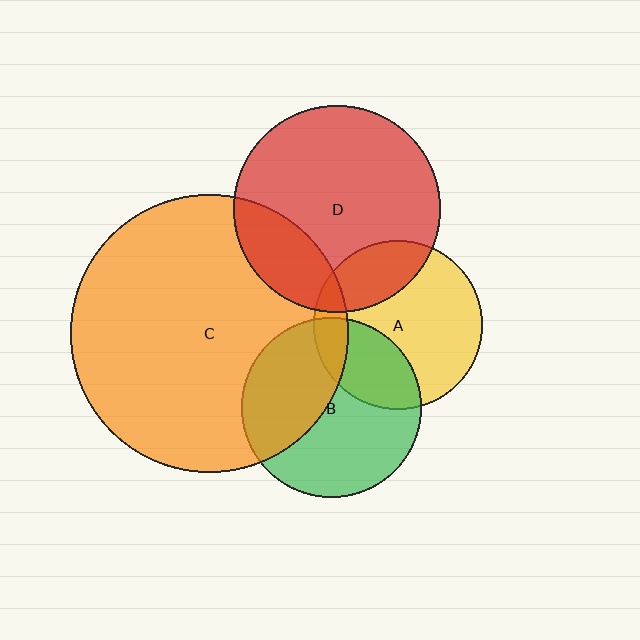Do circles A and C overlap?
Yes.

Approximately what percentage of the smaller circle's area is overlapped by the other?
Approximately 10%.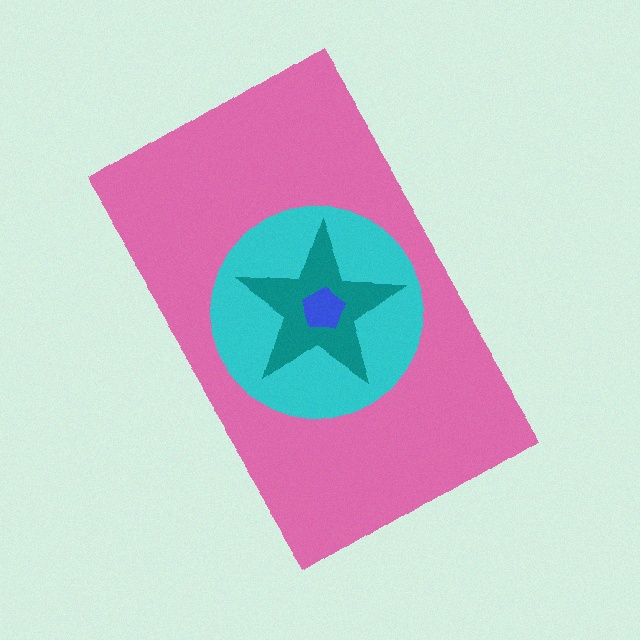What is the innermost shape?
The blue pentagon.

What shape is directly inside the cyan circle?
The teal star.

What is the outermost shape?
The pink rectangle.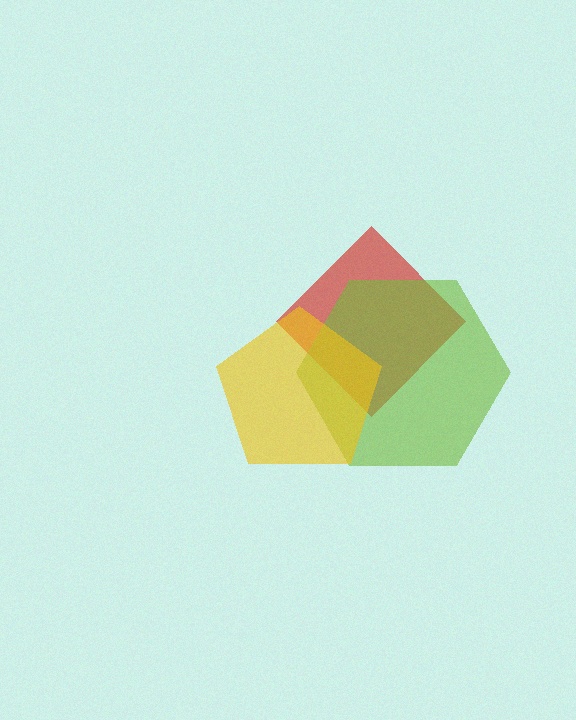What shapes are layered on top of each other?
The layered shapes are: a red diamond, a lime hexagon, a yellow pentagon.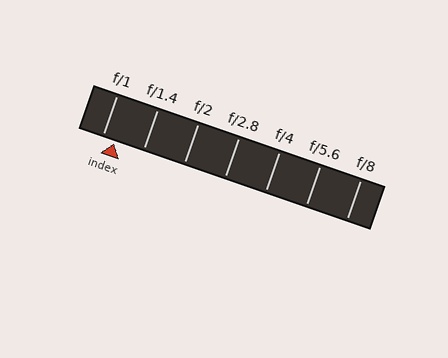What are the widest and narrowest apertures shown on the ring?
The widest aperture shown is f/1 and the narrowest is f/8.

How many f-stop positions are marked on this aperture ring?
There are 7 f-stop positions marked.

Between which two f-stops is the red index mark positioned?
The index mark is between f/1 and f/1.4.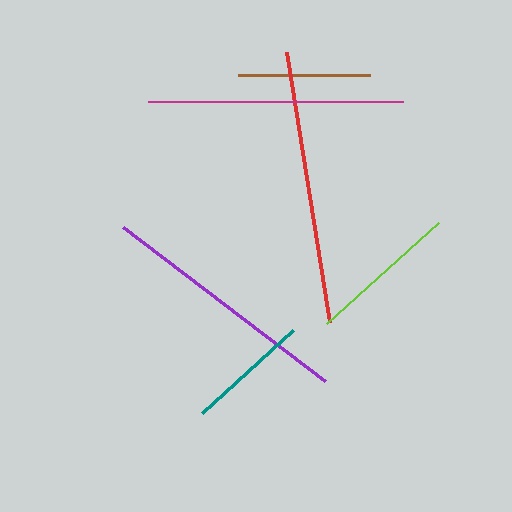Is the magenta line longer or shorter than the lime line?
The magenta line is longer than the lime line.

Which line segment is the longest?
The red line is the longest at approximately 273 pixels.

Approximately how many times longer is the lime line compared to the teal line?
The lime line is approximately 1.2 times the length of the teal line.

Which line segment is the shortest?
The teal line is the shortest at approximately 124 pixels.